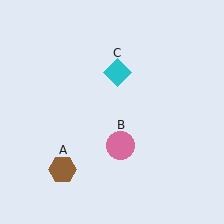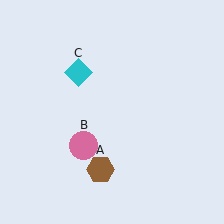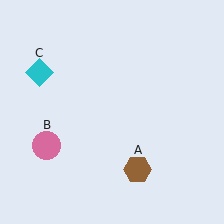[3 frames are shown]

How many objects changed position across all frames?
3 objects changed position: brown hexagon (object A), pink circle (object B), cyan diamond (object C).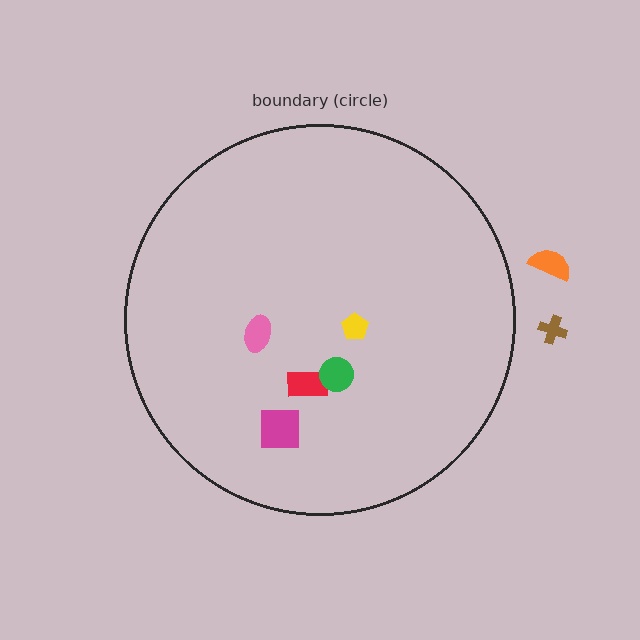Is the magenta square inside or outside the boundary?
Inside.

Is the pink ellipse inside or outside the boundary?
Inside.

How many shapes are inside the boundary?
5 inside, 2 outside.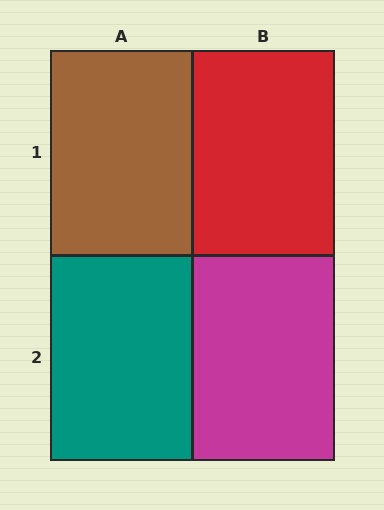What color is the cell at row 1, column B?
Red.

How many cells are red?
1 cell is red.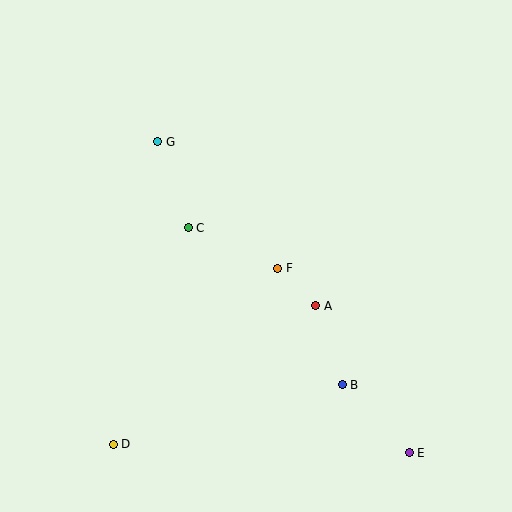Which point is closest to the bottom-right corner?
Point E is closest to the bottom-right corner.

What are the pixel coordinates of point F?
Point F is at (278, 268).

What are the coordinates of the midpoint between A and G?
The midpoint between A and G is at (237, 224).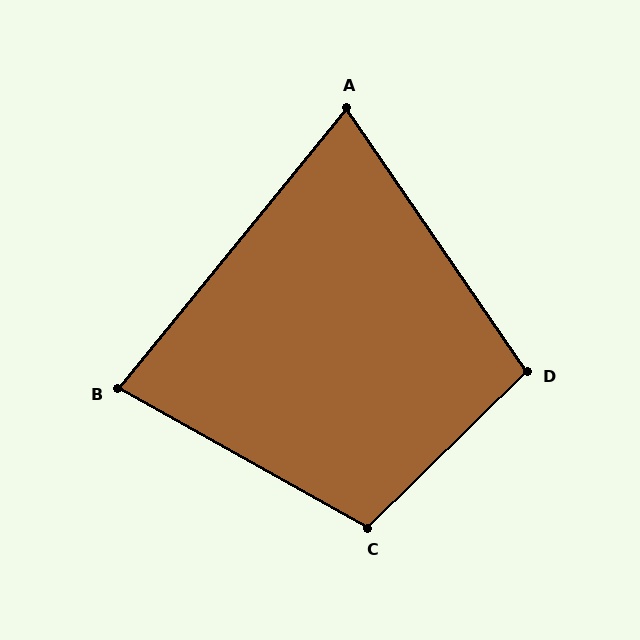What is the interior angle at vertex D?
Approximately 100 degrees (obtuse).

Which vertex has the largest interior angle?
C, at approximately 106 degrees.